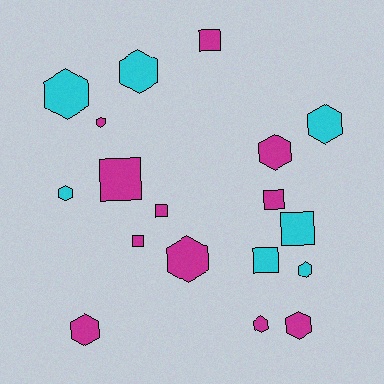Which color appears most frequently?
Magenta, with 11 objects.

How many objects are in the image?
There are 18 objects.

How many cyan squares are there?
There are 2 cyan squares.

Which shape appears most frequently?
Hexagon, with 11 objects.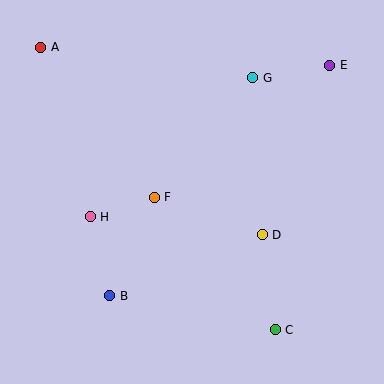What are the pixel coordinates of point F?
Point F is at (154, 197).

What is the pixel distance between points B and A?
The distance between B and A is 258 pixels.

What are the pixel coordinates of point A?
Point A is at (41, 47).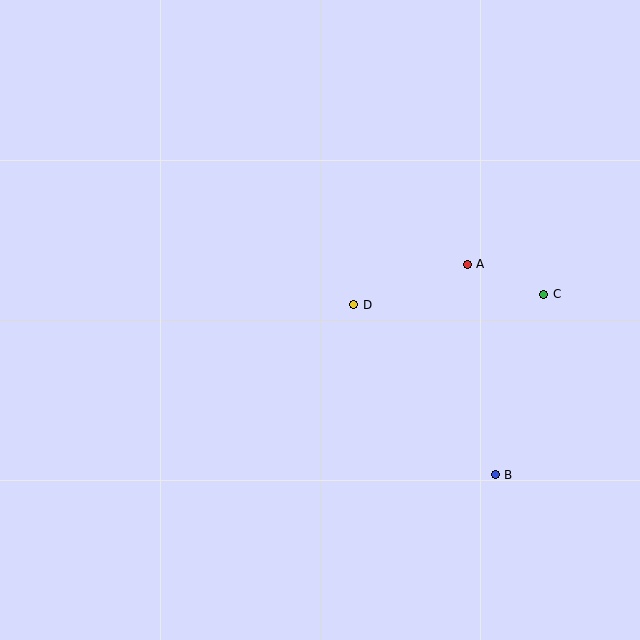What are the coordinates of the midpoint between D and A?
The midpoint between D and A is at (411, 285).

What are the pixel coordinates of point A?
Point A is at (467, 264).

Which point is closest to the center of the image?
Point D at (354, 305) is closest to the center.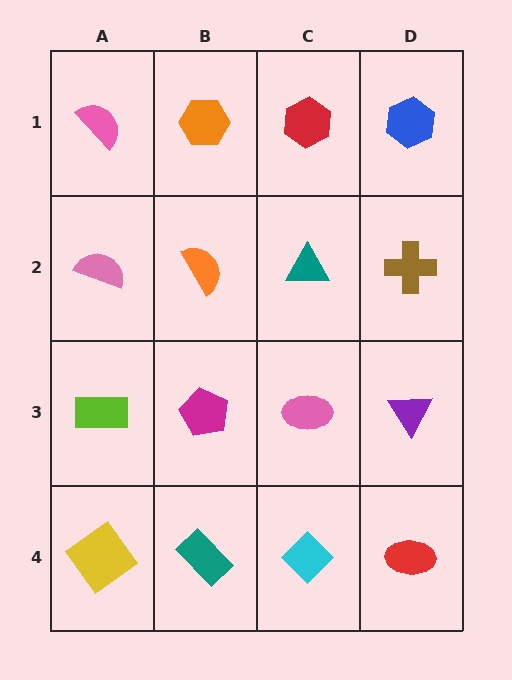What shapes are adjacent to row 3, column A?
A pink semicircle (row 2, column A), a yellow diamond (row 4, column A), a magenta pentagon (row 3, column B).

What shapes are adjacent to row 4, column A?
A lime rectangle (row 3, column A), a teal rectangle (row 4, column B).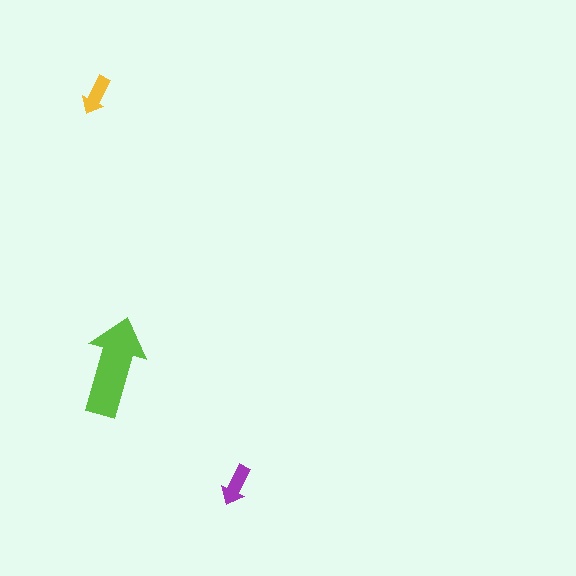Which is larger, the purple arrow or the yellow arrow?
The purple one.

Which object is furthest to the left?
The yellow arrow is leftmost.